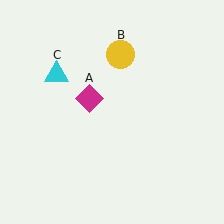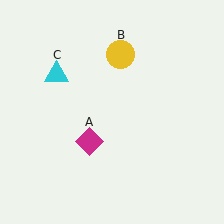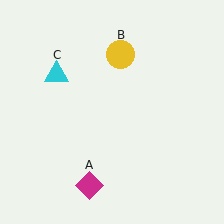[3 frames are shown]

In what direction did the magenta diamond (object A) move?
The magenta diamond (object A) moved down.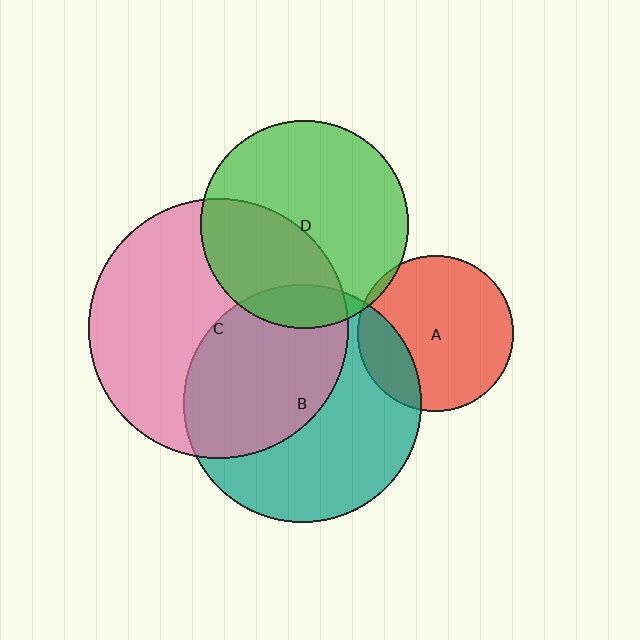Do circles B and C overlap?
Yes.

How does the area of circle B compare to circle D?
Approximately 1.3 times.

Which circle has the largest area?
Circle C (pink).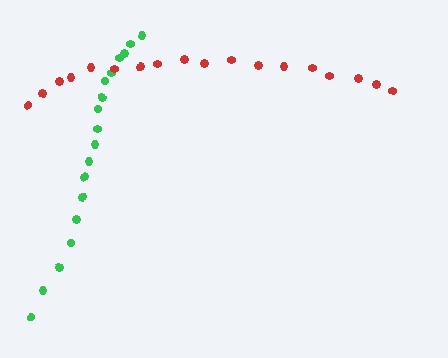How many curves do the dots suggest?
There are 2 distinct paths.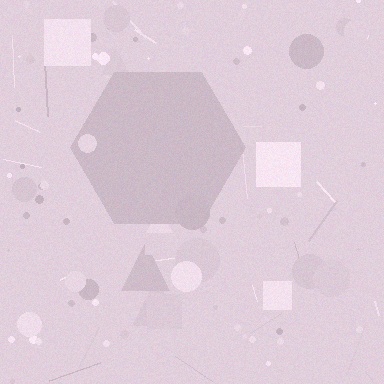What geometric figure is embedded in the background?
A hexagon is embedded in the background.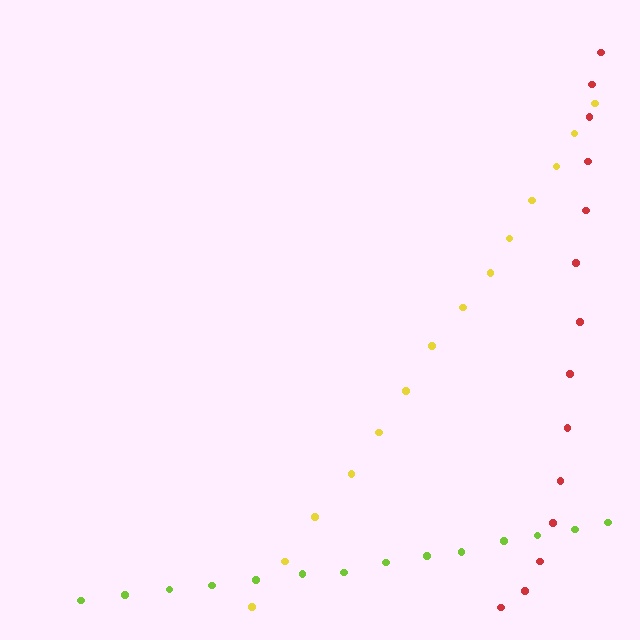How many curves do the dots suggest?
There are 3 distinct paths.